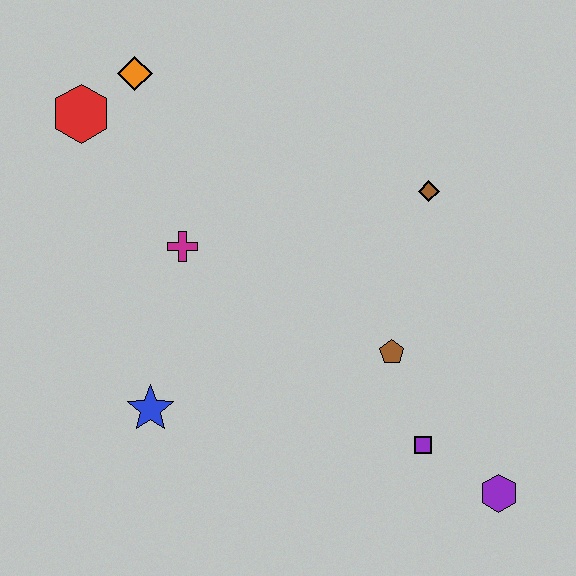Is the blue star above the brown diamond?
No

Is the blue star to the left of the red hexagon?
No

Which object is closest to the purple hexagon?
The purple square is closest to the purple hexagon.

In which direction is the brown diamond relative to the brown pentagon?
The brown diamond is above the brown pentagon.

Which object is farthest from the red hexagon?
The purple hexagon is farthest from the red hexagon.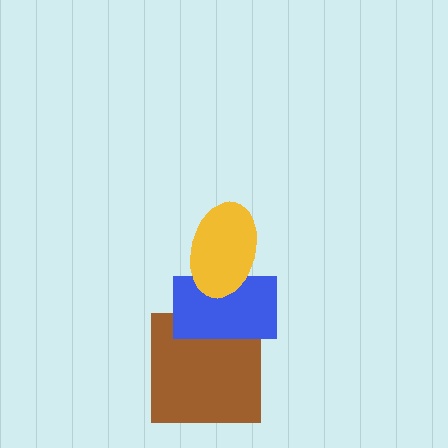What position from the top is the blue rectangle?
The blue rectangle is 2nd from the top.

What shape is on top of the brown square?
The blue rectangle is on top of the brown square.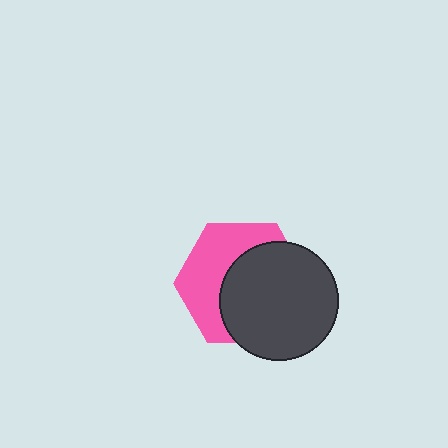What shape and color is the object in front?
The object in front is a dark gray circle.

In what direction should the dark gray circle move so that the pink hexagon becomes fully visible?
The dark gray circle should move toward the lower-right. That is the shortest direction to clear the overlap and leave the pink hexagon fully visible.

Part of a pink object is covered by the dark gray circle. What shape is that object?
It is a hexagon.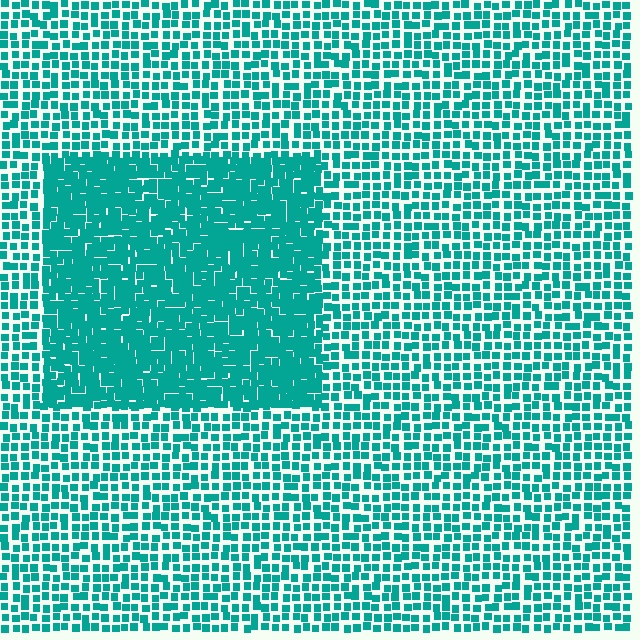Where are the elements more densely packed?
The elements are more densely packed inside the rectangle boundary.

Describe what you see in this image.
The image contains small teal elements arranged at two different densities. A rectangle-shaped region is visible where the elements are more densely packed than the surrounding area.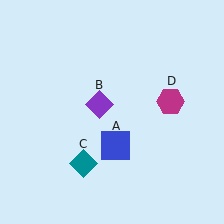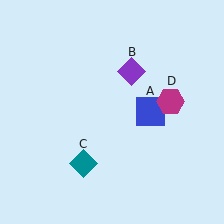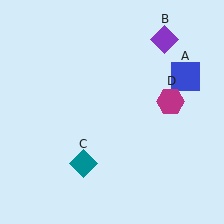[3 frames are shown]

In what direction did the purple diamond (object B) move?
The purple diamond (object B) moved up and to the right.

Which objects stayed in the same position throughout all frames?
Teal diamond (object C) and magenta hexagon (object D) remained stationary.